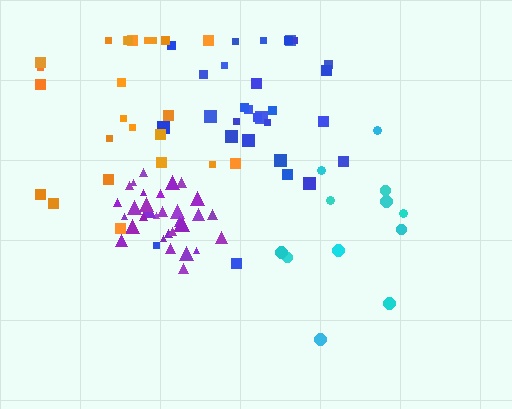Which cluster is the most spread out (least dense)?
Cyan.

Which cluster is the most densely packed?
Purple.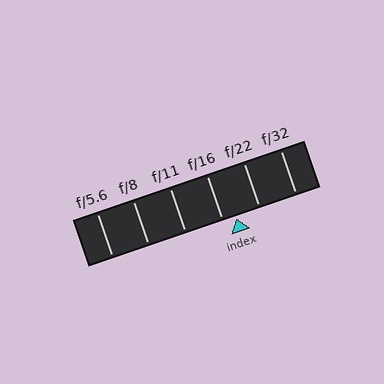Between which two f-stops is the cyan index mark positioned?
The index mark is between f/16 and f/22.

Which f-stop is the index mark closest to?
The index mark is closest to f/16.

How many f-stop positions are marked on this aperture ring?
There are 6 f-stop positions marked.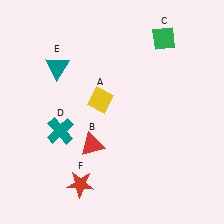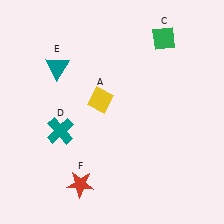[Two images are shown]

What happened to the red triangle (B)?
The red triangle (B) was removed in Image 2. It was in the bottom-left area of Image 1.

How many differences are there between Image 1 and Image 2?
There is 1 difference between the two images.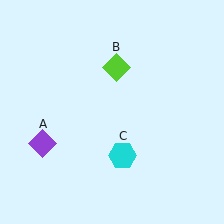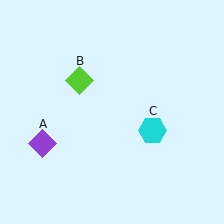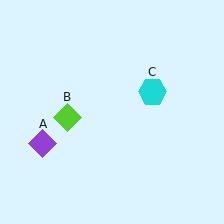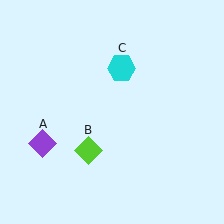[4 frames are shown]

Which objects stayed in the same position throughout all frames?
Purple diamond (object A) remained stationary.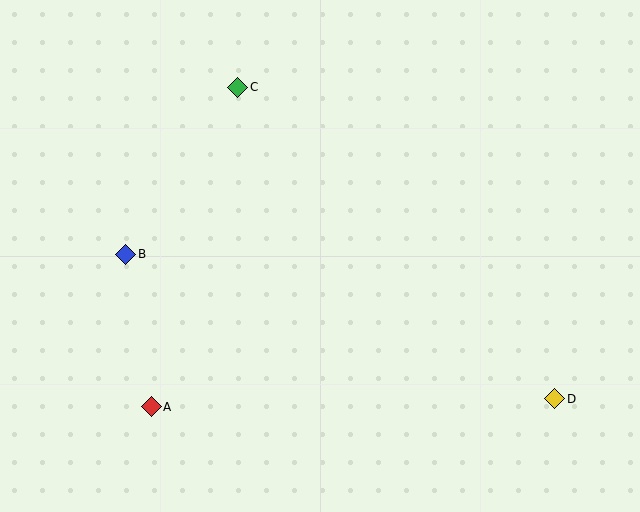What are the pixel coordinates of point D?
Point D is at (555, 399).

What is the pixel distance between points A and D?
The distance between A and D is 404 pixels.